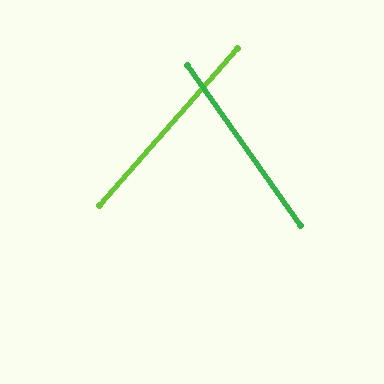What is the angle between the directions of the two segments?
Approximately 77 degrees.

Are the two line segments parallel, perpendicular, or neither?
Neither parallel nor perpendicular — they differ by about 77°.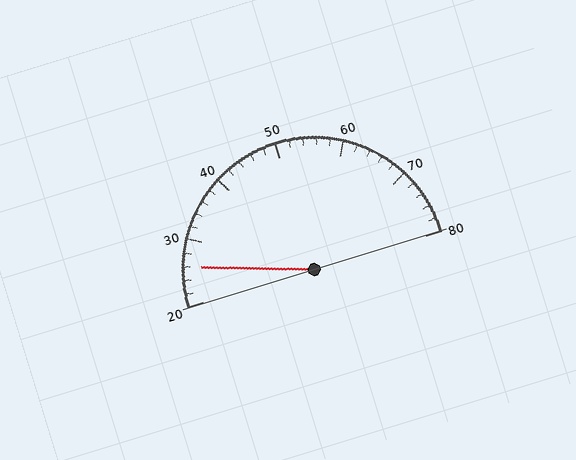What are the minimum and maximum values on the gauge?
The gauge ranges from 20 to 80.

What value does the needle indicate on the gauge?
The needle indicates approximately 26.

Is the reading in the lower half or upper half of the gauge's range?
The reading is in the lower half of the range (20 to 80).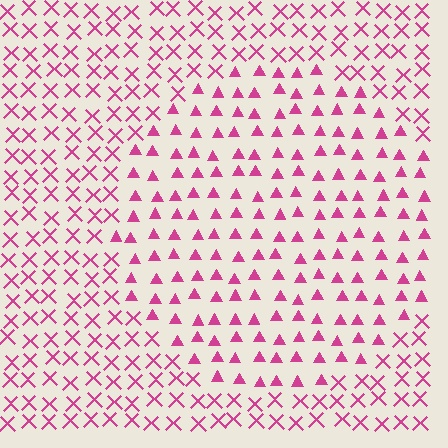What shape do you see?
I see a circle.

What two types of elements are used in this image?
The image uses triangles inside the circle region and X marks outside it.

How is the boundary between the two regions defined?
The boundary is defined by a change in element shape: triangles inside vs. X marks outside. All elements share the same color and spacing.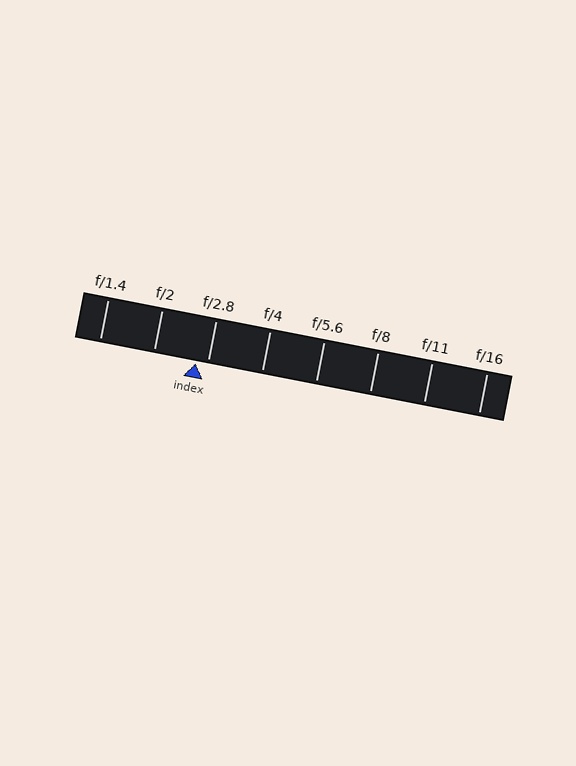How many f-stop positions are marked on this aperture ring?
There are 8 f-stop positions marked.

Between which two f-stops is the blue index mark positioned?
The index mark is between f/2 and f/2.8.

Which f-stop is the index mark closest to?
The index mark is closest to f/2.8.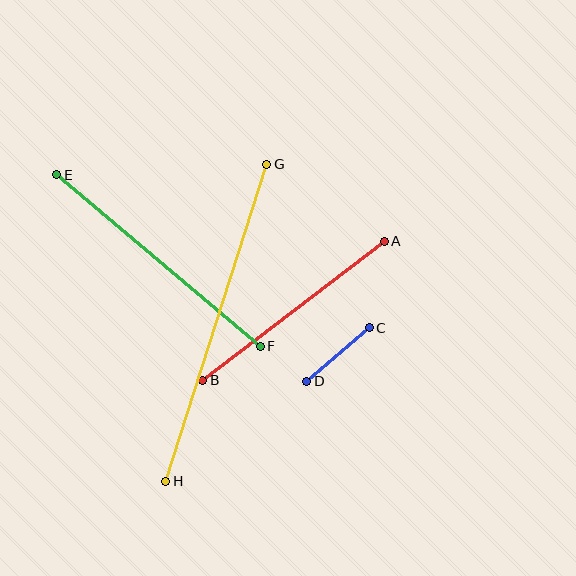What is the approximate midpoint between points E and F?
The midpoint is at approximately (159, 261) pixels.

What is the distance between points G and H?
The distance is approximately 332 pixels.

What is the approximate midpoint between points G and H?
The midpoint is at approximately (216, 323) pixels.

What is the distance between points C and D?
The distance is approximately 82 pixels.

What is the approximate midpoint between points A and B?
The midpoint is at approximately (293, 311) pixels.